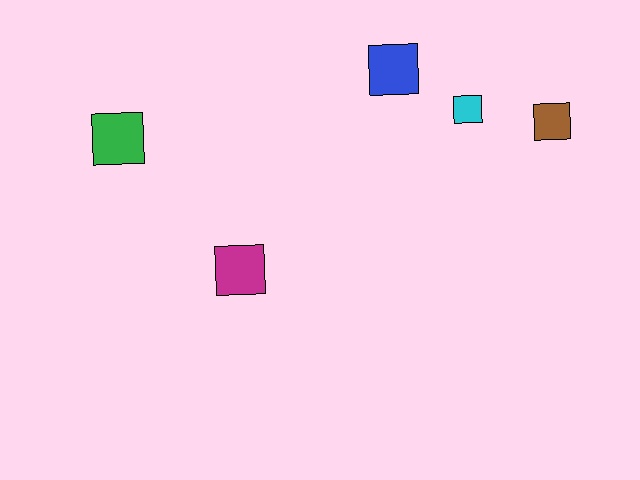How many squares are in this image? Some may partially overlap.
There are 5 squares.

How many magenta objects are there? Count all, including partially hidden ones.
There is 1 magenta object.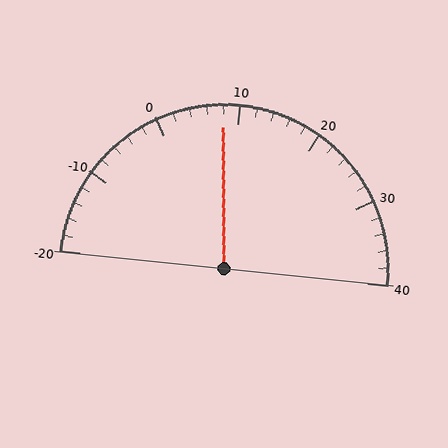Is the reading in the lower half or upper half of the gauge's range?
The reading is in the lower half of the range (-20 to 40).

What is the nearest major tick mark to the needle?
The nearest major tick mark is 10.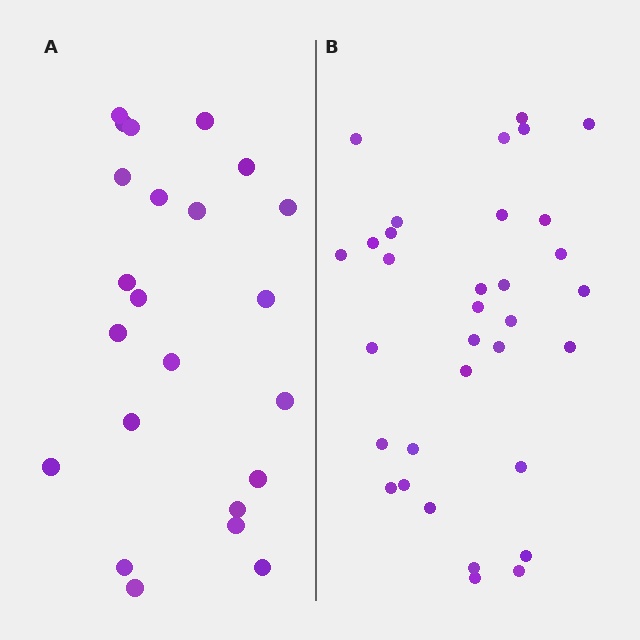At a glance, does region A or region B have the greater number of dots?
Region B (the right region) has more dots.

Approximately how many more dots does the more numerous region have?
Region B has roughly 10 or so more dots than region A.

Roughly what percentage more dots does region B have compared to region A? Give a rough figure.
About 45% more.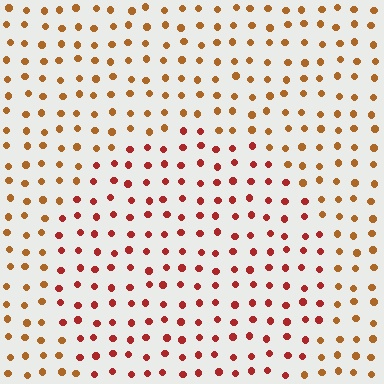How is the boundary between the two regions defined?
The boundary is defined purely by a slight shift in hue (about 30 degrees). Spacing, size, and orientation are identical on both sides.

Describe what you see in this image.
The image is filled with small brown elements in a uniform arrangement. A circle-shaped region is visible where the elements are tinted to a slightly different hue, forming a subtle color boundary.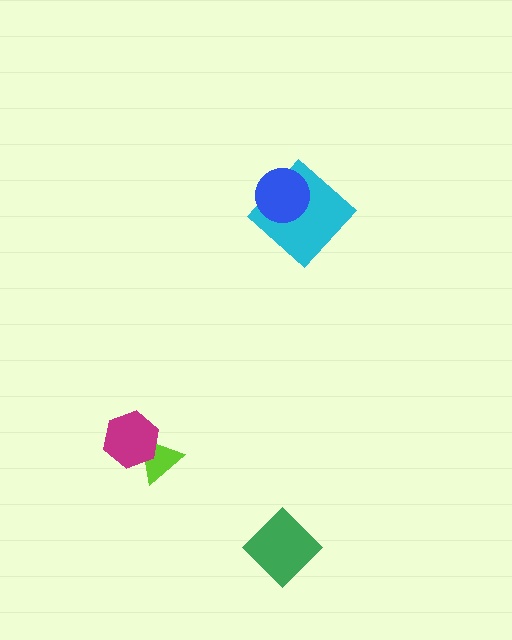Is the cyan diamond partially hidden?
Yes, it is partially covered by another shape.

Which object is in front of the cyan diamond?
The blue circle is in front of the cyan diamond.